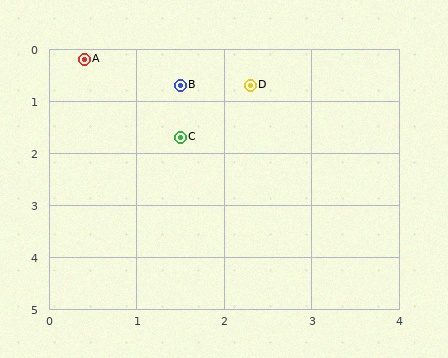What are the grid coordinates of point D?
Point D is at approximately (2.3, 0.7).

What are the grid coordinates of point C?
Point C is at approximately (1.5, 1.7).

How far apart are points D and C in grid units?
Points D and C are about 1.3 grid units apart.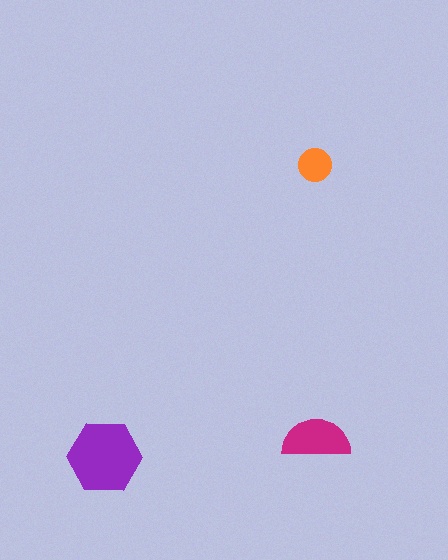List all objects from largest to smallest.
The purple hexagon, the magenta semicircle, the orange circle.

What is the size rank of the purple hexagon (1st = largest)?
1st.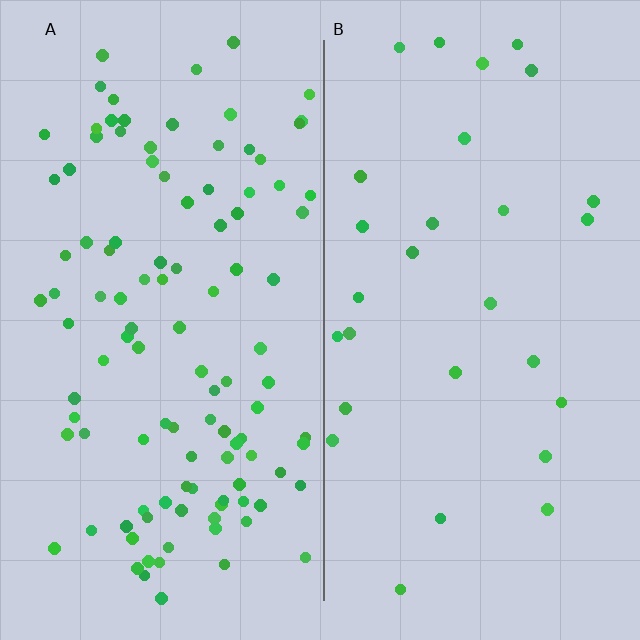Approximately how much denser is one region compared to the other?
Approximately 3.9× — region A over region B.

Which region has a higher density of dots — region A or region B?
A (the left).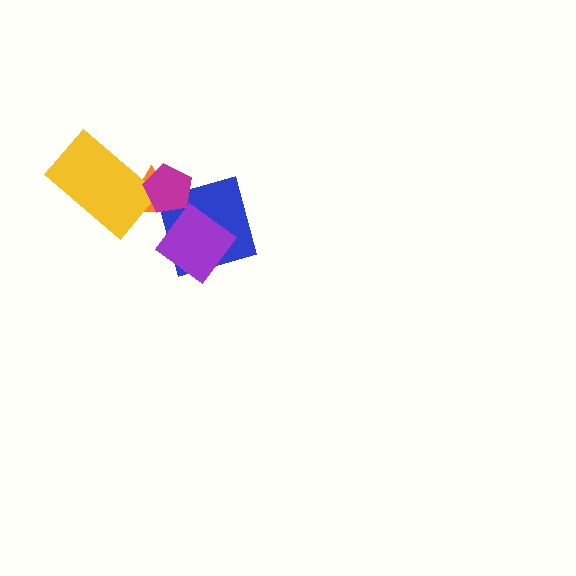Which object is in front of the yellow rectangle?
The magenta pentagon is in front of the yellow rectangle.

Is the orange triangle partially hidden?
Yes, it is partially covered by another shape.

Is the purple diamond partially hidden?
No, no other shape covers it.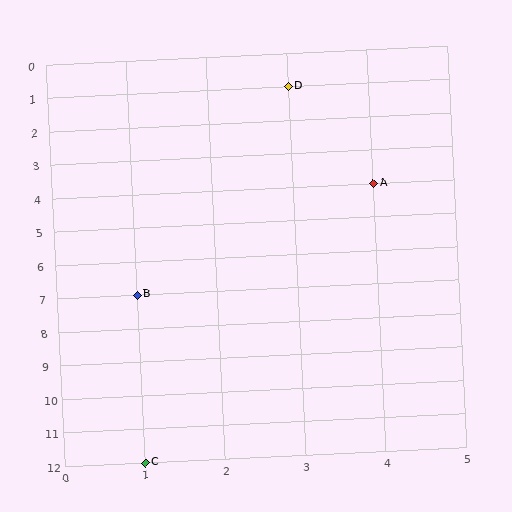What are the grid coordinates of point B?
Point B is at grid coordinates (1, 7).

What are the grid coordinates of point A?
Point A is at grid coordinates (4, 4).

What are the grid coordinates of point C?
Point C is at grid coordinates (1, 12).